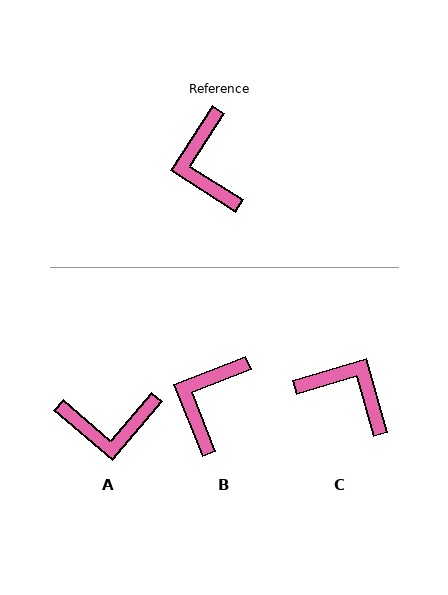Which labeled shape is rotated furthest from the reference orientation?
C, about 131 degrees away.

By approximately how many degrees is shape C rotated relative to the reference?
Approximately 131 degrees clockwise.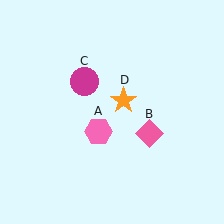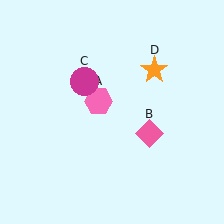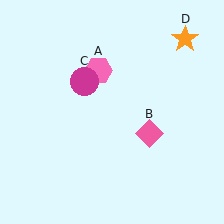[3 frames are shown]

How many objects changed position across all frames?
2 objects changed position: pink hexagon (object A), orange star (object D).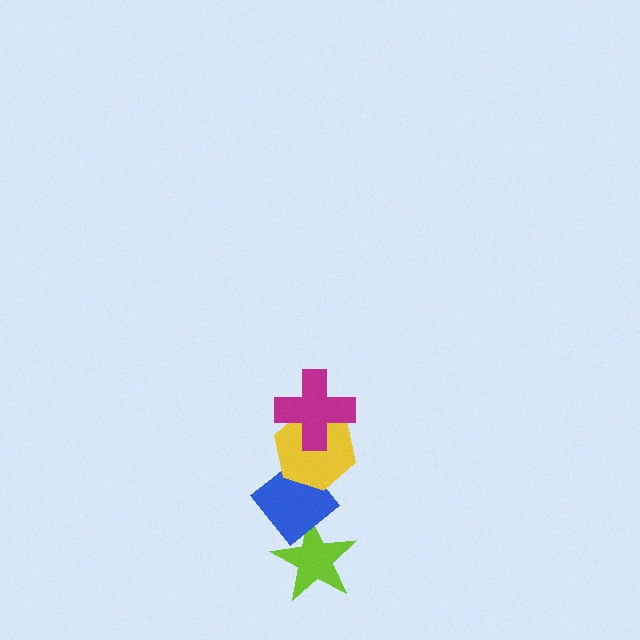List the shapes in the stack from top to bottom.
From top to bottom: the magenta cross, the yellow hexagon, the blue diamond, the lime star.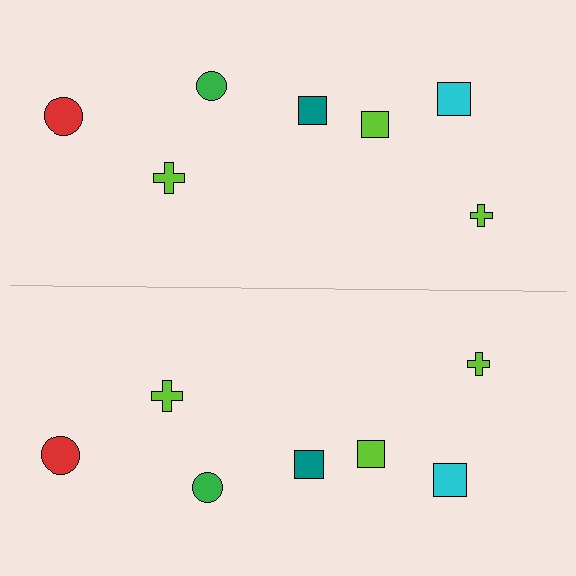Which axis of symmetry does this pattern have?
The pattern has a horizontal axis of symmetry running through the center of the image.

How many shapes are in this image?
There are 14 shapes in this image.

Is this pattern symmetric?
Yes, this pattern has bilateral (reflection) symmetry.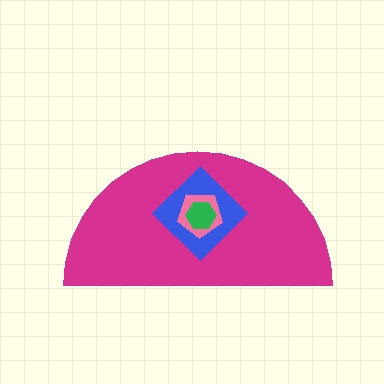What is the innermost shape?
The green hexagon.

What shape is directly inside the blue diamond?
The pink pentagon.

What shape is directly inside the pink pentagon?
The green hexagon.